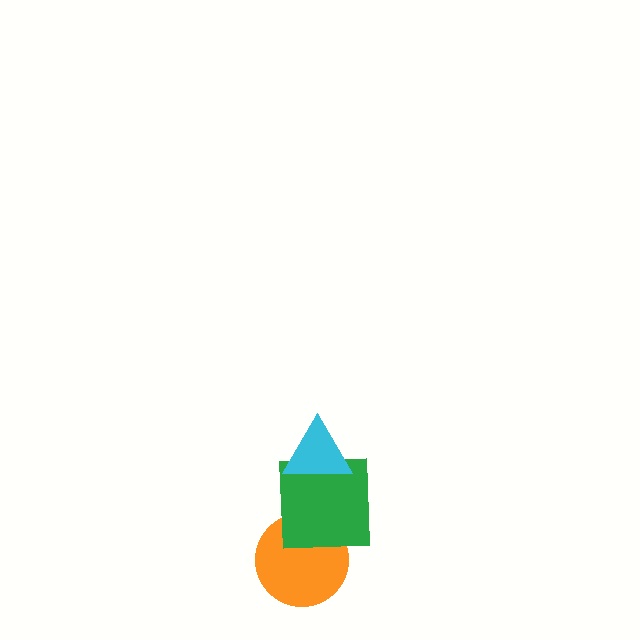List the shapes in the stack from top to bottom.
From top to bottom: the cyan triangle, the green square, the orange circle.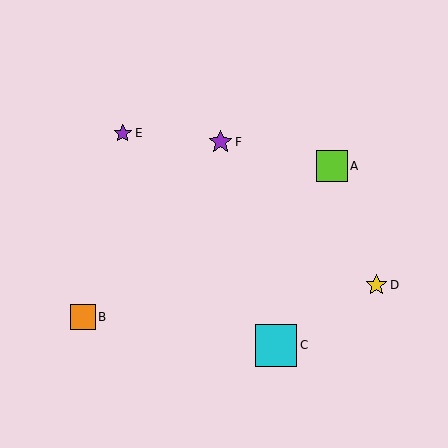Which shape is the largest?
The cyan square (labeled C) is the largest.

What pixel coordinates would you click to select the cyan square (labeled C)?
Click at (276, 345) to select the cyan square C.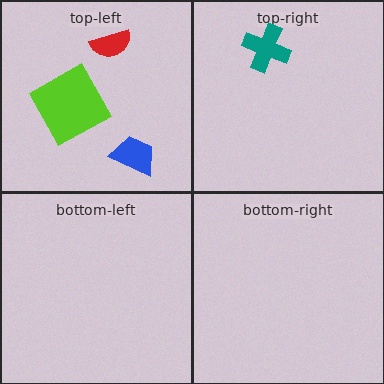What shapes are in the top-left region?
The blue trapezoid, the red semicircle, the lime square.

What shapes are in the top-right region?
The teal cross.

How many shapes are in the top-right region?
1.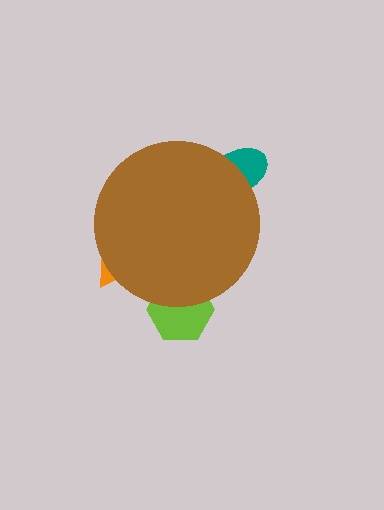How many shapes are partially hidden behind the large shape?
3 shapes are partially hidden.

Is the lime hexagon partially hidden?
Yes, the lime hexagon is partially hidden behind the brown circle.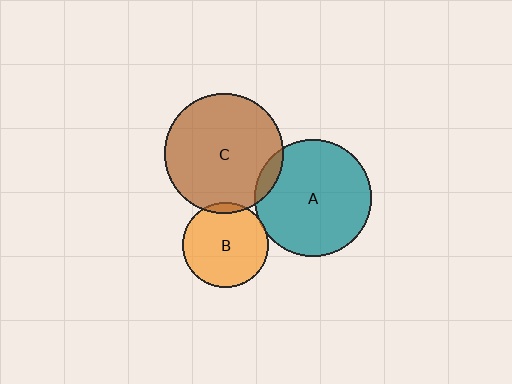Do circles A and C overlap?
Yes.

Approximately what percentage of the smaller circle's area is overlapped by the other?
Approximately 10%.